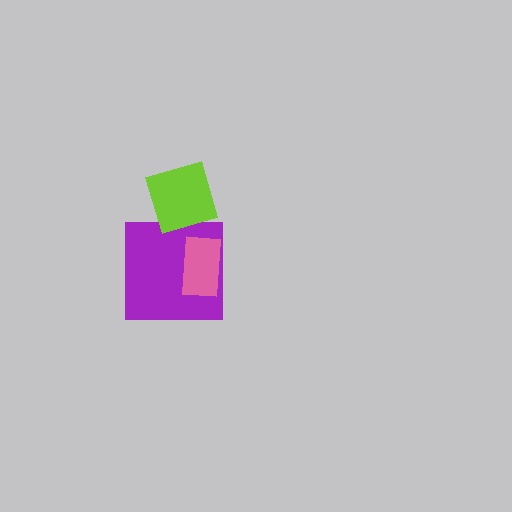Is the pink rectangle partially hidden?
No, no other shape covers it.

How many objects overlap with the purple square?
2 objects overlap with the purple square.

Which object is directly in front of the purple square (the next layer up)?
The pink rectangle is directly in front of the purple square.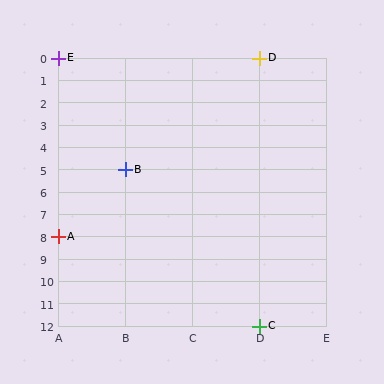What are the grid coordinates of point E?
Point E is at grid coordinates (A, 0).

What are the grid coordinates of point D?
Point D is at grid coordinates (D, 0).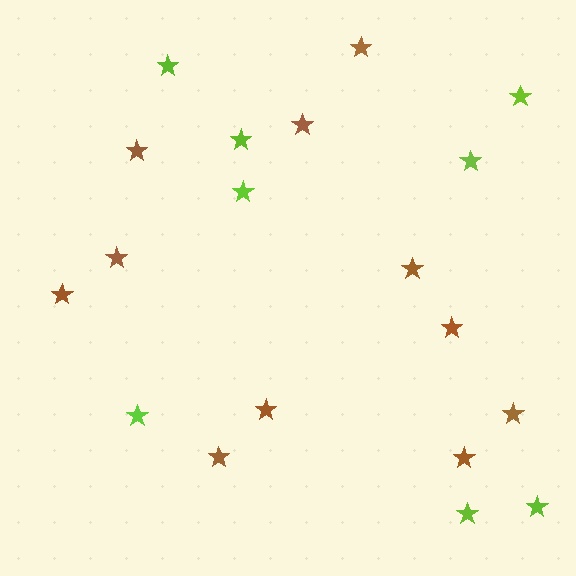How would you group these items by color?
There are 2 groups: one group of brown stars (11) and one group of lime stars (8).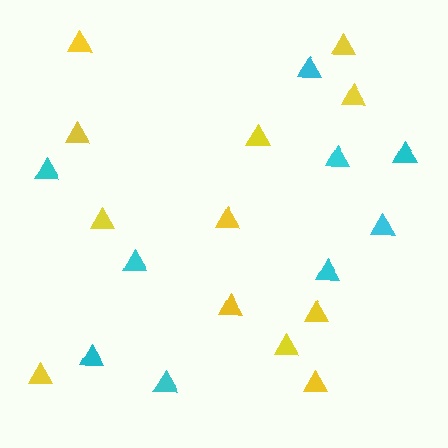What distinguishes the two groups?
There are 2 groups: one group of cyan triangles (9) and one group of yellow triangles (12).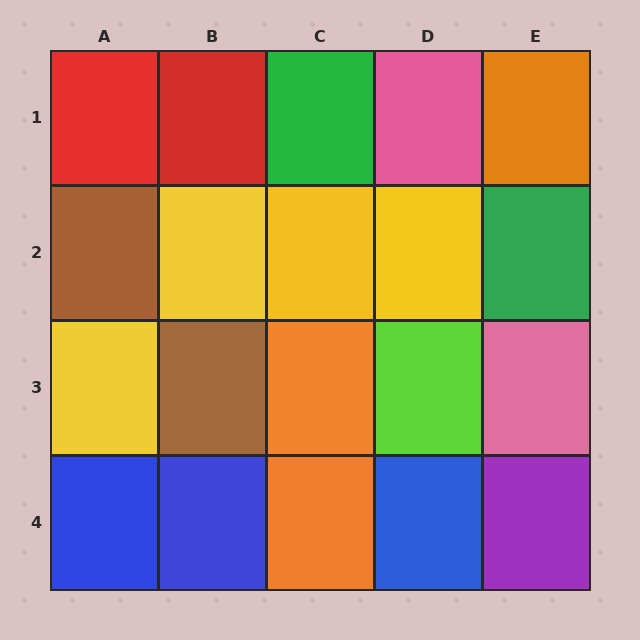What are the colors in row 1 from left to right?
Red, red, green, pink, orange.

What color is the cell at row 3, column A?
Yellow.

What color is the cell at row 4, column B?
Blue.